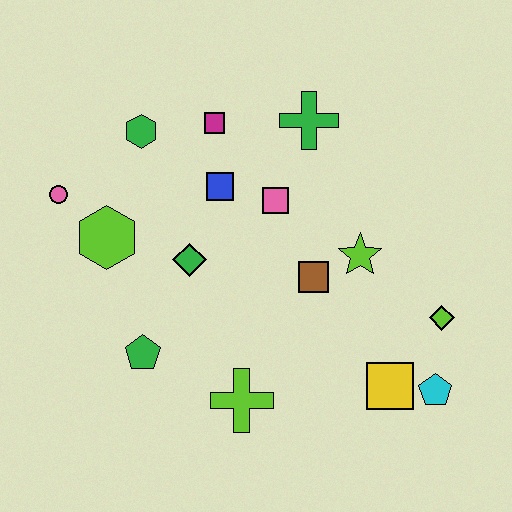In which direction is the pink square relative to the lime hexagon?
The pink square is to the right of the lime hexagon.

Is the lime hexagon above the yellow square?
Yes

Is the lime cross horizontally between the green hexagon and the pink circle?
No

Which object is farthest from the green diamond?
The cyan pentagon is farthest from the green diamond.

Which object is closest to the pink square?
The blue square is closest to the pink square.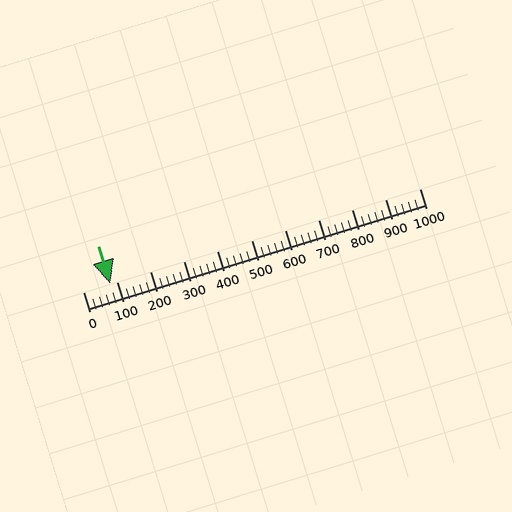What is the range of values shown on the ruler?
The ruler shows values from 0 to 1000.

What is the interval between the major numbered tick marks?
The major tick marks are spaced 100 units apart.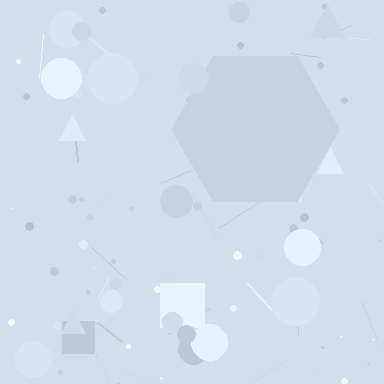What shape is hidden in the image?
A hexagon is hidden in the image.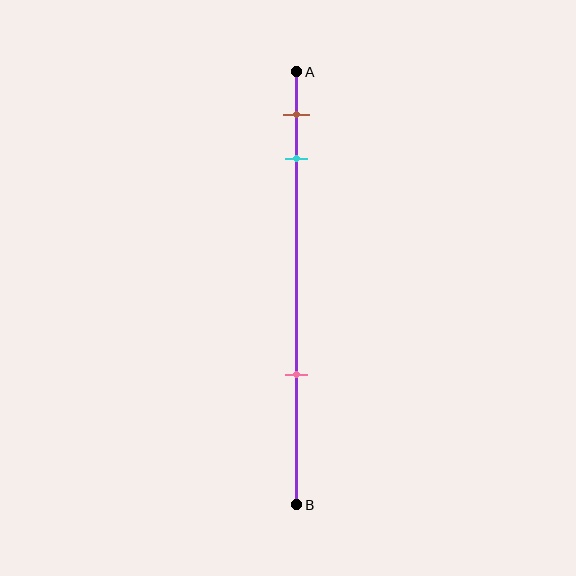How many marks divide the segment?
There are 3 marks dividing the segment.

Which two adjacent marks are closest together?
The brown and cyan marks are the closest adjacent pair.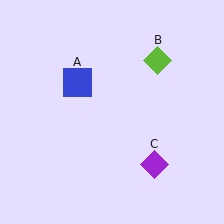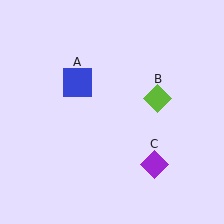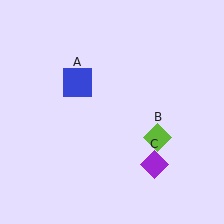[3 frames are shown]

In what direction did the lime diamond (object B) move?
The lime diamond (object B) moved down.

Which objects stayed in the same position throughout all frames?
Blue square (object A) and purple diamond (object C) remained stationary.